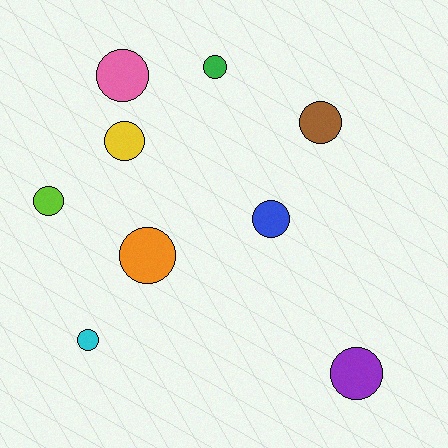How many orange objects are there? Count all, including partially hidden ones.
There is 1 orange object.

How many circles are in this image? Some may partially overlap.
There are 9 circles.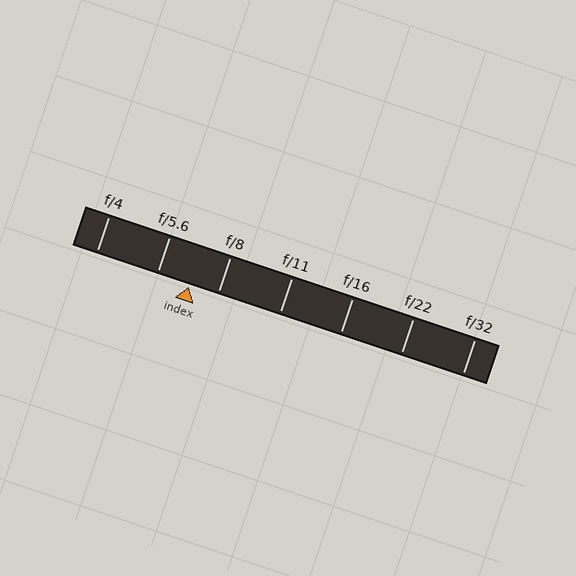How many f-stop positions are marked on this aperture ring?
There are 7 f-stop positions marked.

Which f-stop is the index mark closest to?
The index mark is closest to f/8.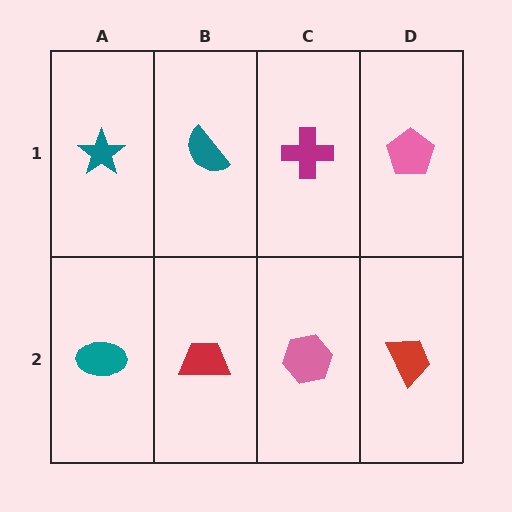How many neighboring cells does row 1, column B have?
3.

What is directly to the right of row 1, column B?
A magenta cross.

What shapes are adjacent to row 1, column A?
A teal ellipse (row 2, column A), a teal semicircle (row 1, column B).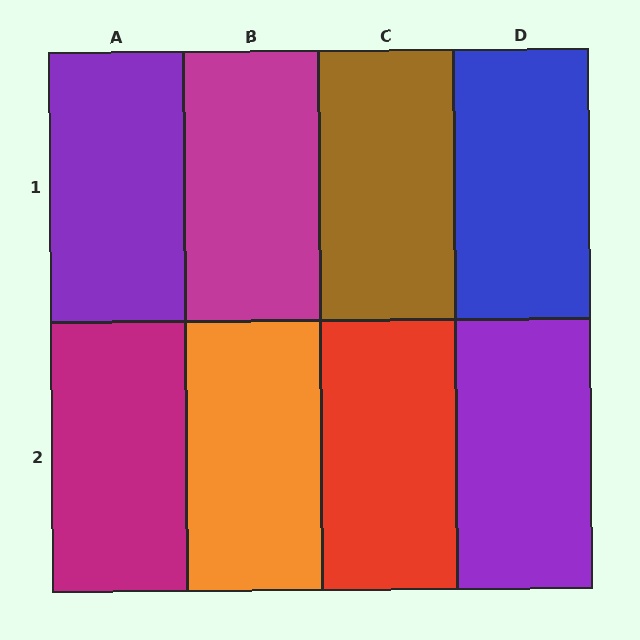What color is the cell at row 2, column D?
Purple.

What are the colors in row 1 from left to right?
Purple, magenta, brown, blue.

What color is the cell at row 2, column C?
Red.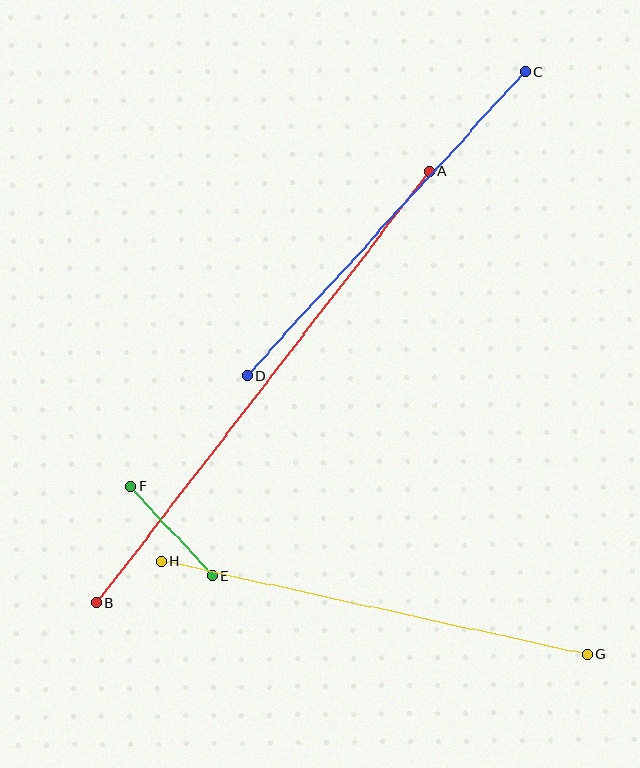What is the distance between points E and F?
The distance is approximately 121 pixels.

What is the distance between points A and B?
The distance is approximately 545 pixels.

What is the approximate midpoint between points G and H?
The midpoint is at approximately (374, 608) pixels.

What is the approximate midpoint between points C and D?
The midpoint is at approximately (386, 224) pixels.